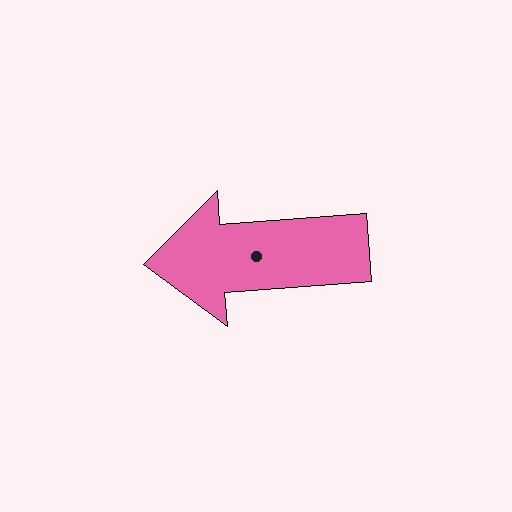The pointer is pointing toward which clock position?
Roughly 9 o'clock.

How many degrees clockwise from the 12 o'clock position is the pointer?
Approximately 266 degrees.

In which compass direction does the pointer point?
West.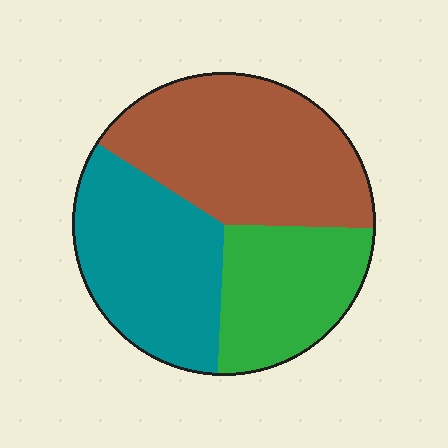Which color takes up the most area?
Brown, at roughly 40%.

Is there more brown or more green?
Brown.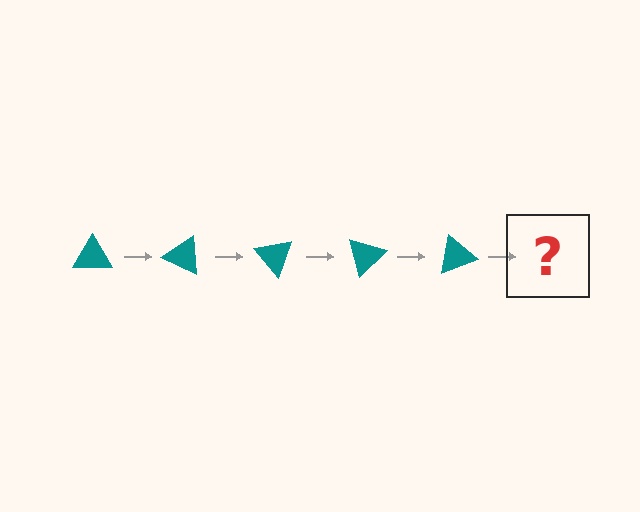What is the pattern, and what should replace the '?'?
The pattern is that the triangle rotates 25 degrees each step. The '?' should be a teal triangle rotated 125 degrees.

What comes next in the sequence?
The next element should be a teal triangle rotated 125 degrees.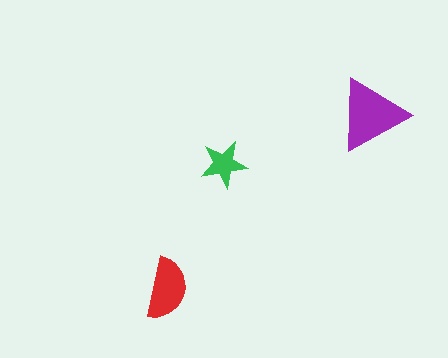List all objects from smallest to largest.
The green star, the red semicircle, the purple triangle.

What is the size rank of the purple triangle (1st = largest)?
1st.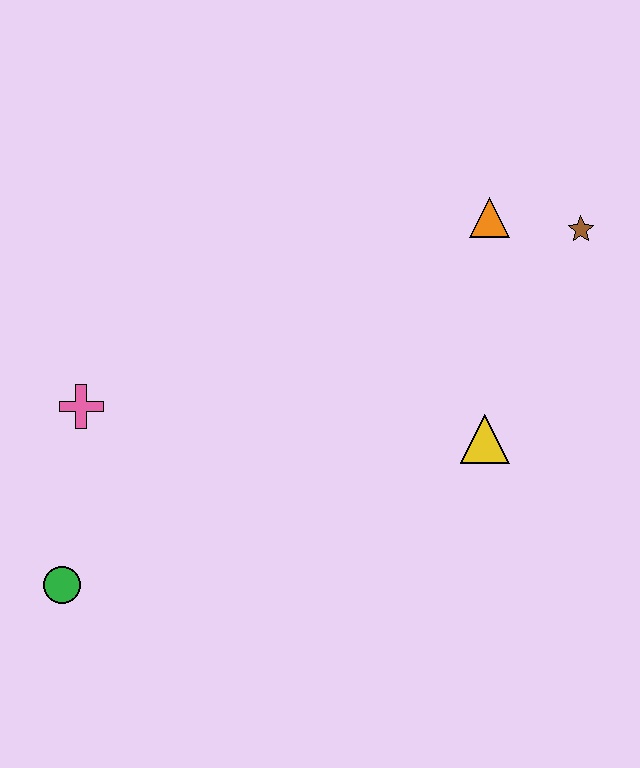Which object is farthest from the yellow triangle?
The green circle is farthest from the yellow triangle.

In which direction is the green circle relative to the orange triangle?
The green circle is to the left of the orange triangle.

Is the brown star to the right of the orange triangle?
Yes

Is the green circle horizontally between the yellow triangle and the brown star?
No